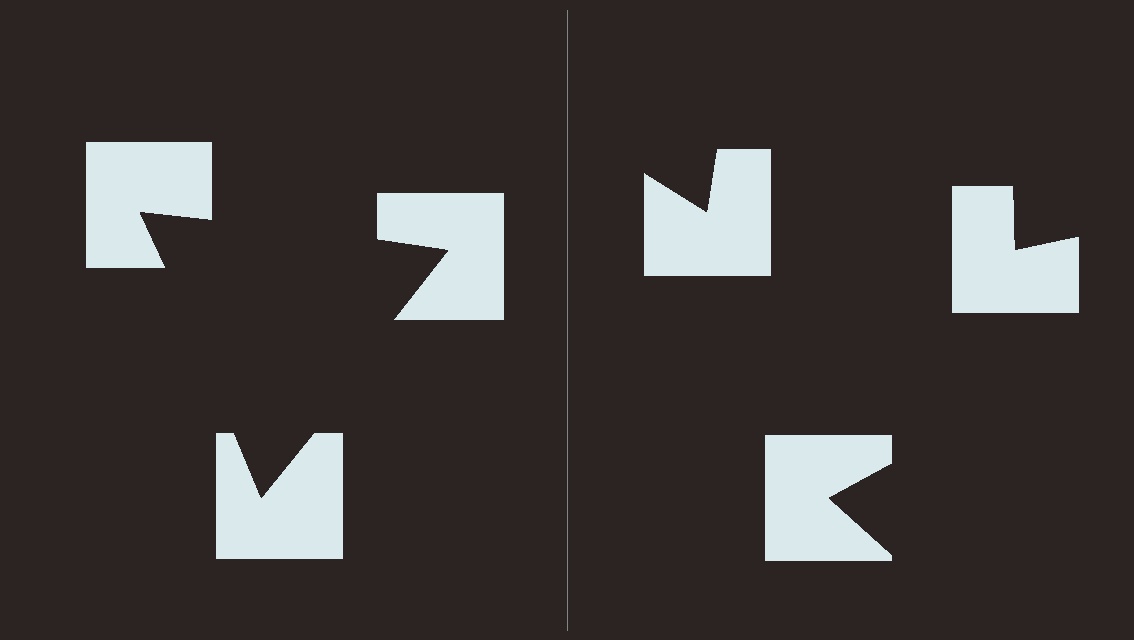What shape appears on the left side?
An illusory triangle.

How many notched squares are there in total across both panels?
6 — 3 on each side.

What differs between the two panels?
The notched squares are positioned identically on both sides; only the wedge orientations differ. On the left they align to a triangle; on the right they are misaligned.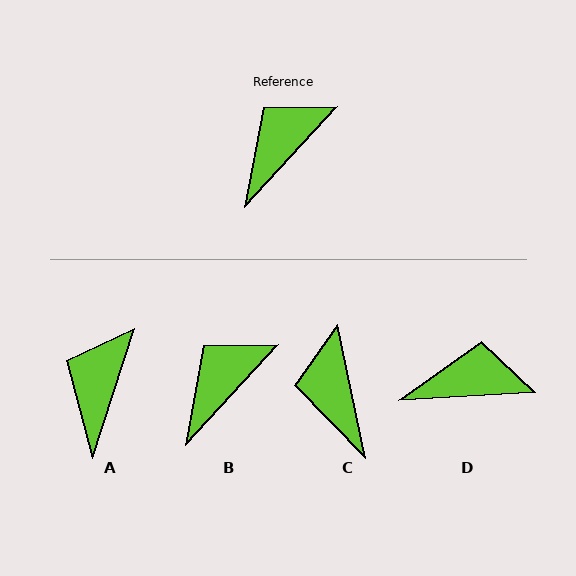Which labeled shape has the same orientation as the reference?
B.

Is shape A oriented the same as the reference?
No, it is off by about 25 degrees.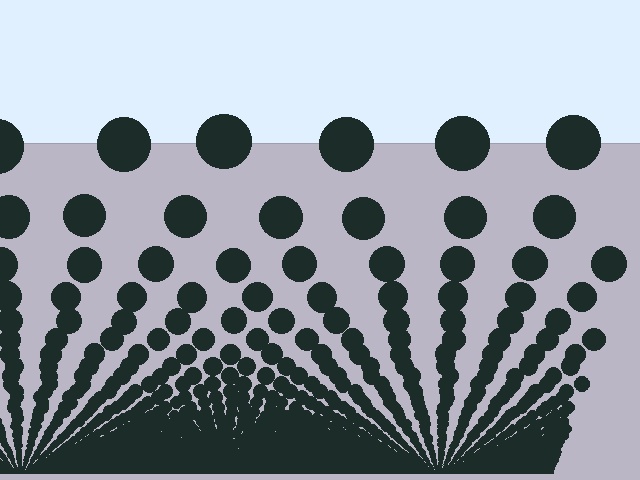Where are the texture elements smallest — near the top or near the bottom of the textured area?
Near the bottom.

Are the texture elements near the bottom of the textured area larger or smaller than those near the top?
Smaller. The gradient is inverted — elements near the bottom are smaller and denser.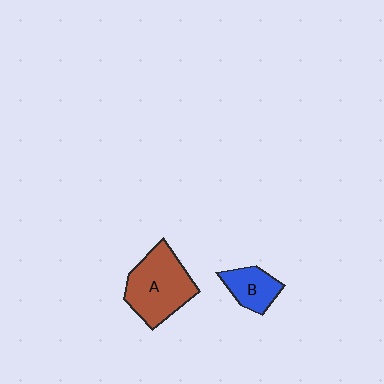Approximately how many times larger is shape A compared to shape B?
Approximately 2.0 times.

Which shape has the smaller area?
Shape B (blue).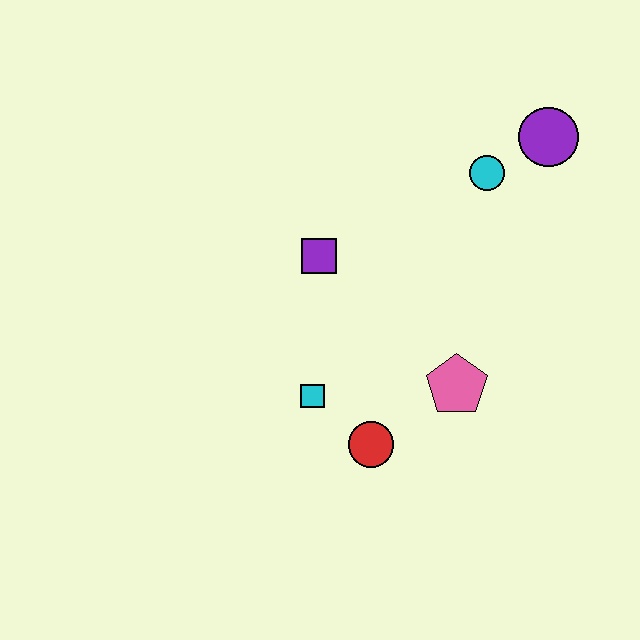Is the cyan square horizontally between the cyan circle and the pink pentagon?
No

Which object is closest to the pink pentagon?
The red circle is closest to the pink pentagon.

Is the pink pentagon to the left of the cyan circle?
Yes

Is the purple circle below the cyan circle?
No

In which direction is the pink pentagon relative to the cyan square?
The pink pentagon is to the right of the cyan square.